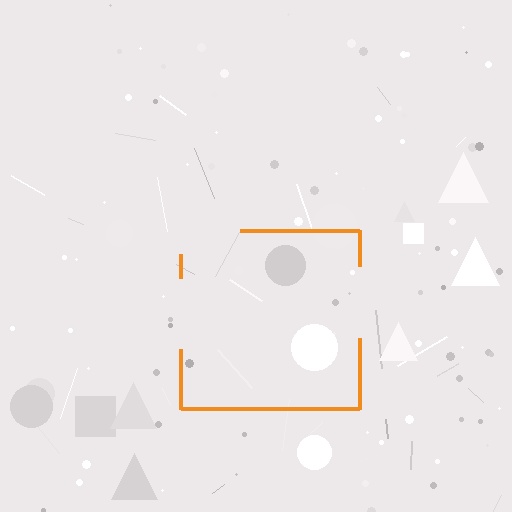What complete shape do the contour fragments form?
The contour fragments form a square.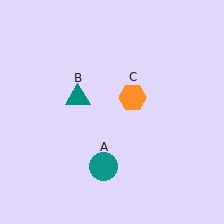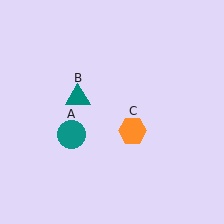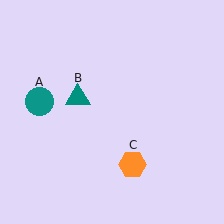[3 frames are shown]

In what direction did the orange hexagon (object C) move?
The orange hexagon (object C) moved down.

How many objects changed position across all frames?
2 objects changed position: teal circle (object A), orange hexagon (object C).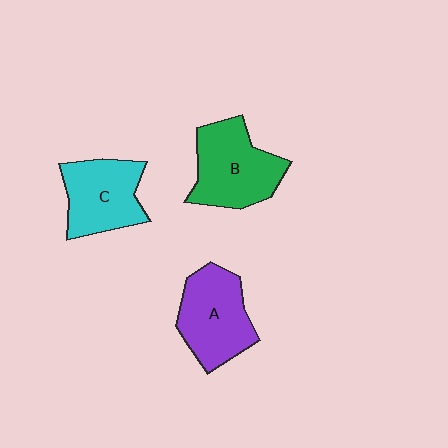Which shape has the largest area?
Shape B (green).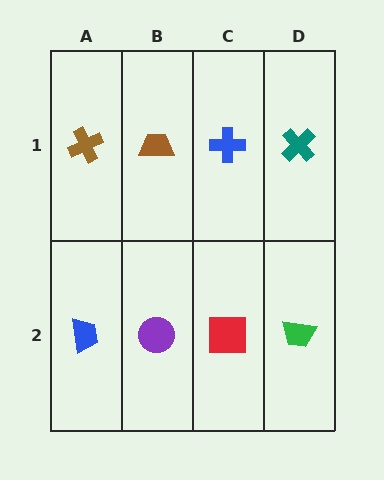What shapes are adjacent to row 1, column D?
A green trapezoid (row 2, column D), a blue cross (row 1, column C).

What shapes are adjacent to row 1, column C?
A red square (row 2, column C), a brown trapezoid (row 1, column B), a teal cross (row 1, column D).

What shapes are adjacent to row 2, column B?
A brown trapezoid (row 1, column B), a blue trapezoid (row 2, column A), a red square (row 2, column C).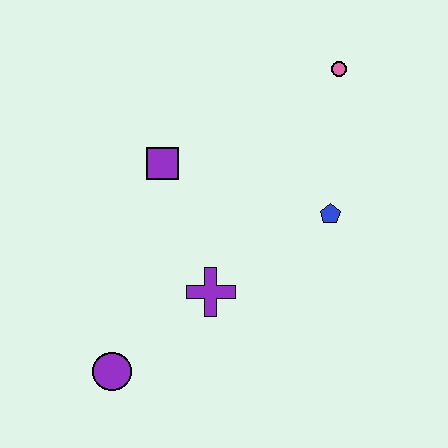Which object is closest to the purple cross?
The purple circle is closest to the purple cross.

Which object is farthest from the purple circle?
The pink circle is farthest from the purple circle.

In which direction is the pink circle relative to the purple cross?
The pink circle is above the purple cross.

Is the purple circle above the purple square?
No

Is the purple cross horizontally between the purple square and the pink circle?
Yes